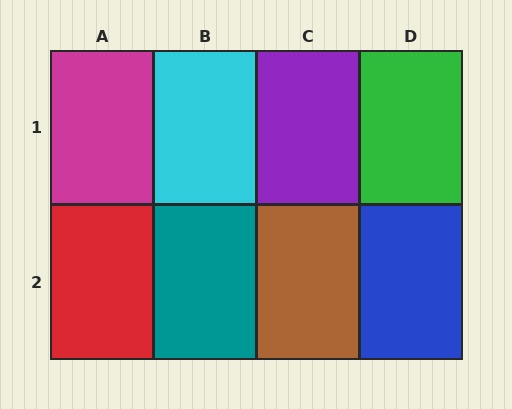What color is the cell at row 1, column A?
Magenta.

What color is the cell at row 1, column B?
Cyan.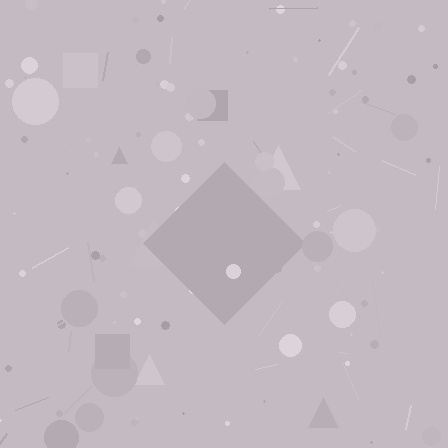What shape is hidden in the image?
A diamond is hidden in the image.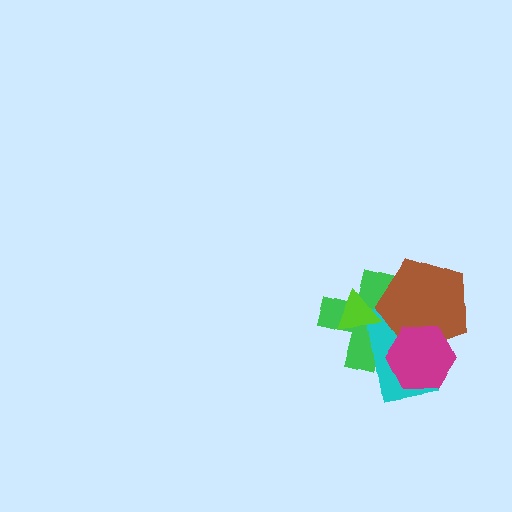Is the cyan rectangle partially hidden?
Yes, it is partially covered by another shape.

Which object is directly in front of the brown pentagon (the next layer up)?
The lime triangle is directly in front of the brown pentagon.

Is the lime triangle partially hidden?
No, no other shape covers it.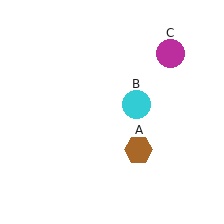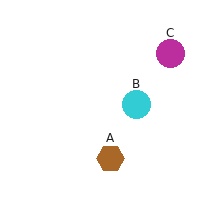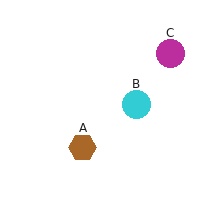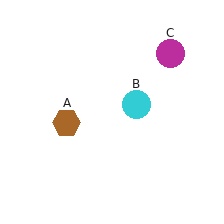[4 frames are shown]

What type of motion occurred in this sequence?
The brown hexagon (object A) rotated clockwise around the center of the scene.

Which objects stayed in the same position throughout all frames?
Cyan circle (object B) and magenta circle (object C) remained stationary.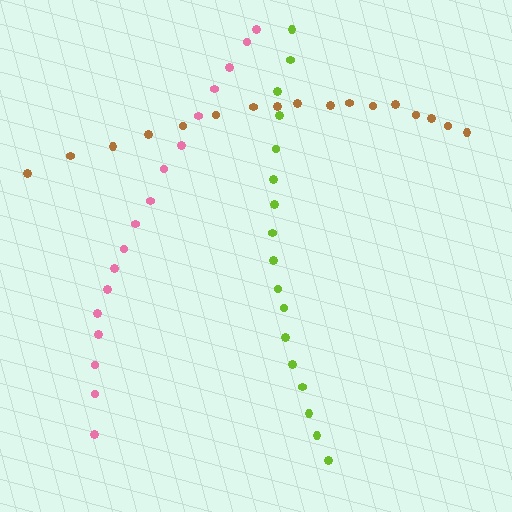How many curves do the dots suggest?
There are 3 distinct paths.